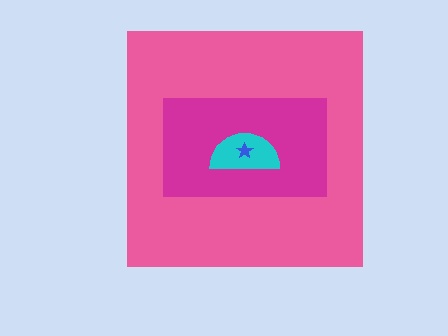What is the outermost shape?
The pink square.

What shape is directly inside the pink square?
The magenta rectangle.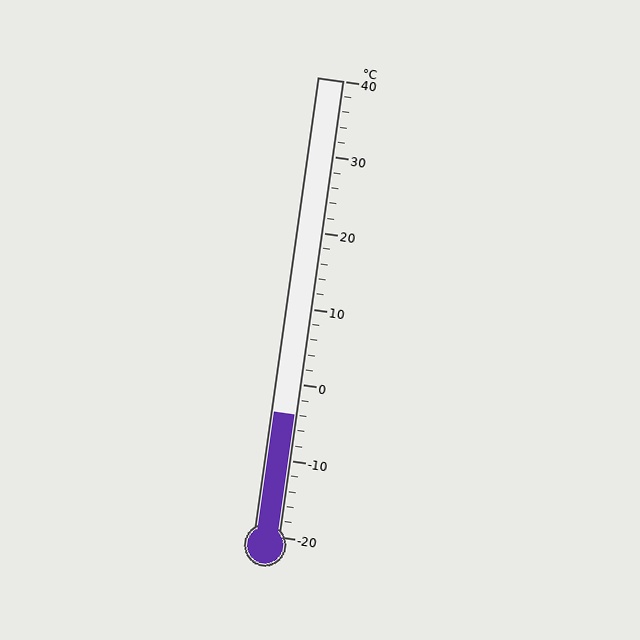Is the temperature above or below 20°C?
The temperature is below 20°C.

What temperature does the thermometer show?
The thermometer shows approximately -4°C.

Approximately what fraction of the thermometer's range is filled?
The thermometer is filled to approximately 25% of its range.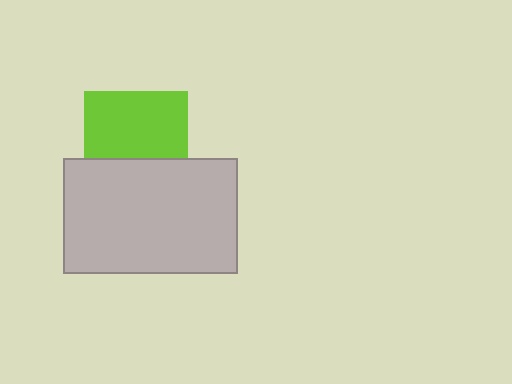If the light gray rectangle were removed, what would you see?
You would see the complete lime square.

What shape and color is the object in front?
The object in front is a light gray rectangle.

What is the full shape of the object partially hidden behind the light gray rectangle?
The partially hidden object is a lime square.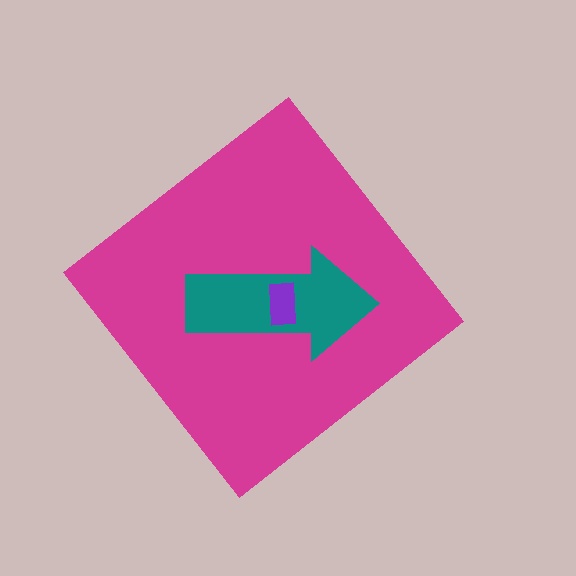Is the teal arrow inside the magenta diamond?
Yes.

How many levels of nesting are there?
3.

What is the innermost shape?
The purple rectangle.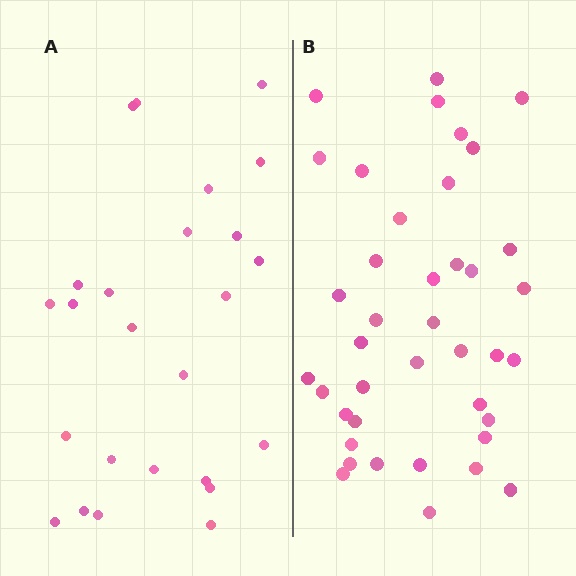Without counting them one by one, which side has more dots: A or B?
Region B (the right region) has more dots.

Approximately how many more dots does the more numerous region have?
Region B has approximately 15 more dots than region A.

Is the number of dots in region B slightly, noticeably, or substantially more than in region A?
Region B has substantially more. The ratio is roughly 1.6 to 1.